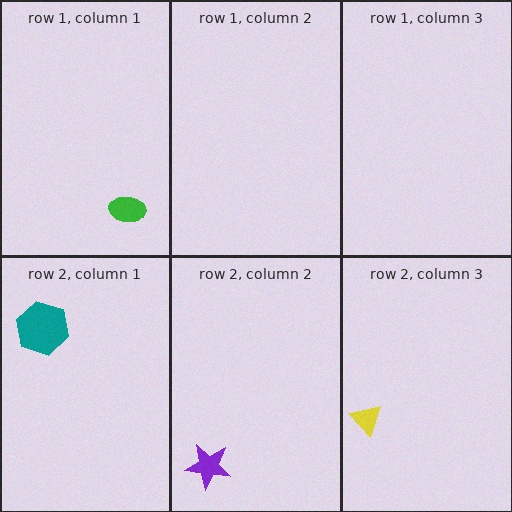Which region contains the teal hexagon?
The row 2, column 1 region.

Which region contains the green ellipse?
The row 1, column 1 region.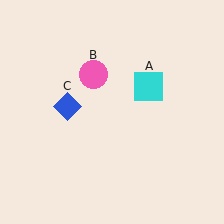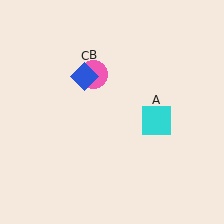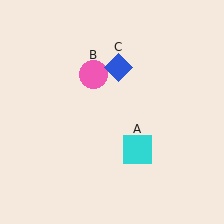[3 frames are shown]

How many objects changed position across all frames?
2 objects changed position: cyan square (object A), blue diamond (object C).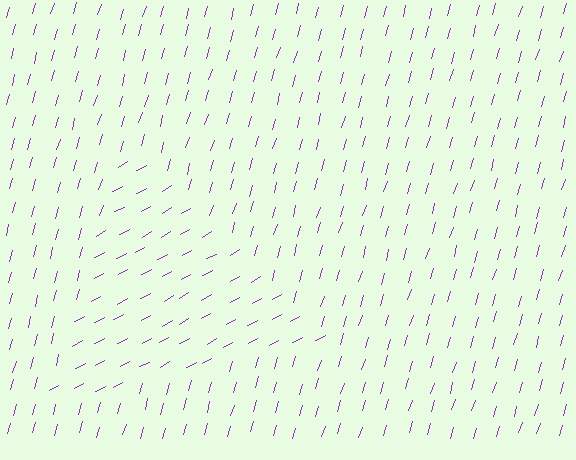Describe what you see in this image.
The image is filled with small purple line segments. A triangle region in the image has lines oriented differently from the surrounding lines, creating a visible texture boundary.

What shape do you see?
I see a triangle.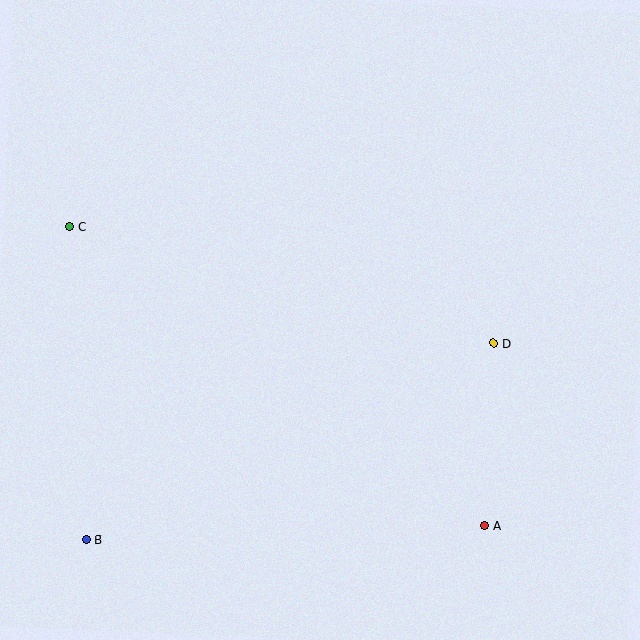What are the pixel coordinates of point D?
Point D is at (494, 344).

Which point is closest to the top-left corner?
Point C is closest to the top-left corner.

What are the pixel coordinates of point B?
Point B is at (86, 539).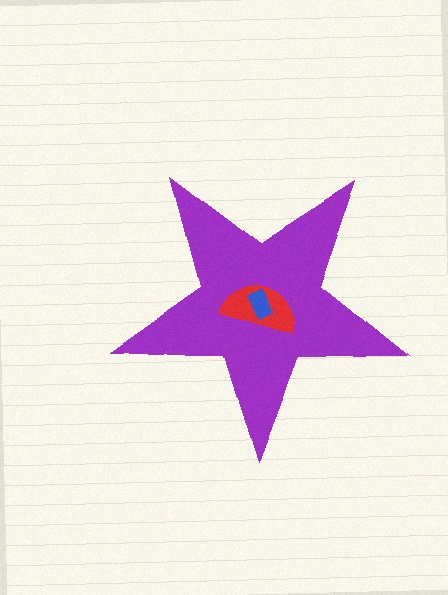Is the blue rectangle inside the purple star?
Yes.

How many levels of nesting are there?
3.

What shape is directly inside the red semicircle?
The blue rectangle.